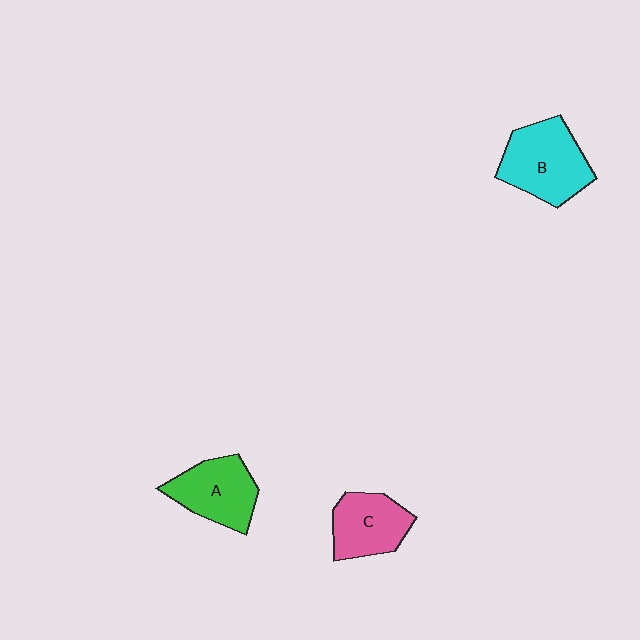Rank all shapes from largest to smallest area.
From largest to smallest: B (cyan), A (green), C (pink).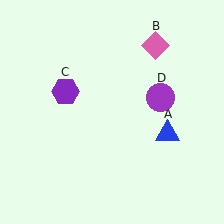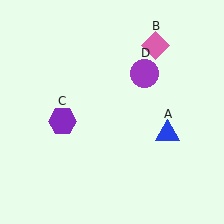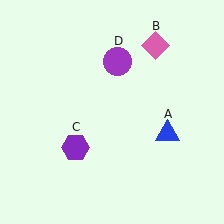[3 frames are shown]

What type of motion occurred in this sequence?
The purple hexagon (object C), purple circle (object D) rotated counterclockwise around the center of the scene.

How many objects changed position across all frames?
2 objects changed position: purple hexagon (object C), purple circle (object D).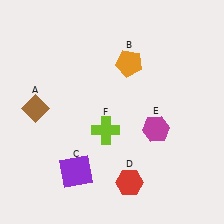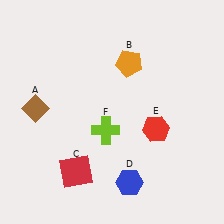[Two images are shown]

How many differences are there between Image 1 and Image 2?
There are 3 differences between the two images.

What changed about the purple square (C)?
In Image 1, C is purple. In Image 2, it changed to red.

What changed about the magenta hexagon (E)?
In Image 1, E is magenta. In Image 2, it changed to red.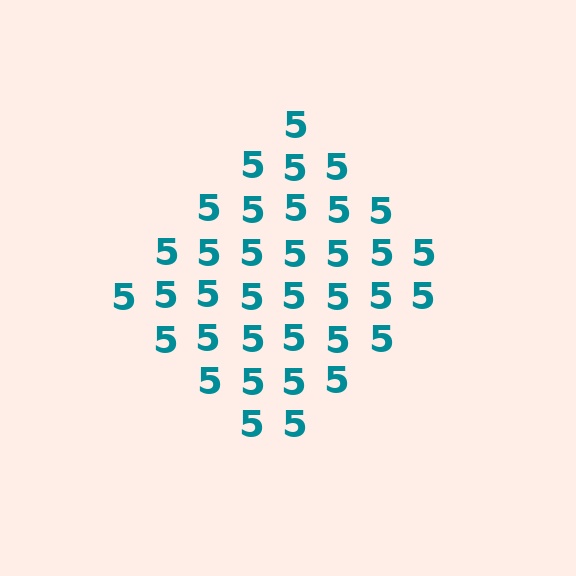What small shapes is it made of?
It is made of small digit 5's.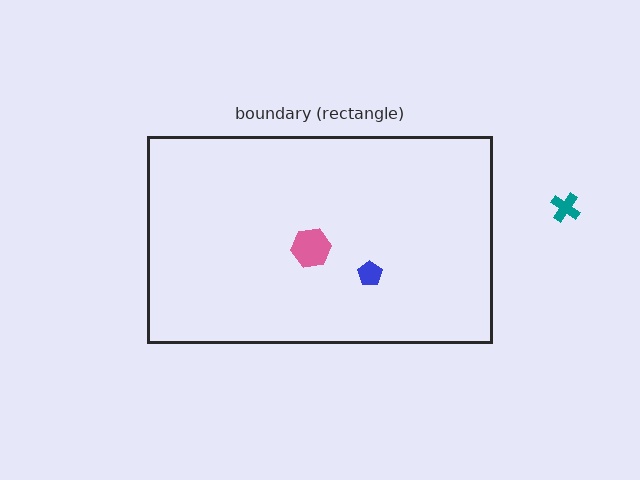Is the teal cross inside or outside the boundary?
Outside.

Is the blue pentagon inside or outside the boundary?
Inside.